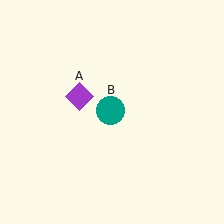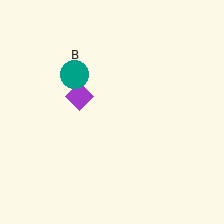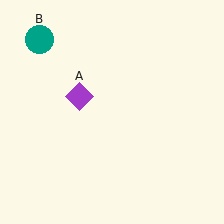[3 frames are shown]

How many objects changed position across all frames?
1 object changed position: teal circle (object B).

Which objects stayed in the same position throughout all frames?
Purple diamond (object A) remained stationary.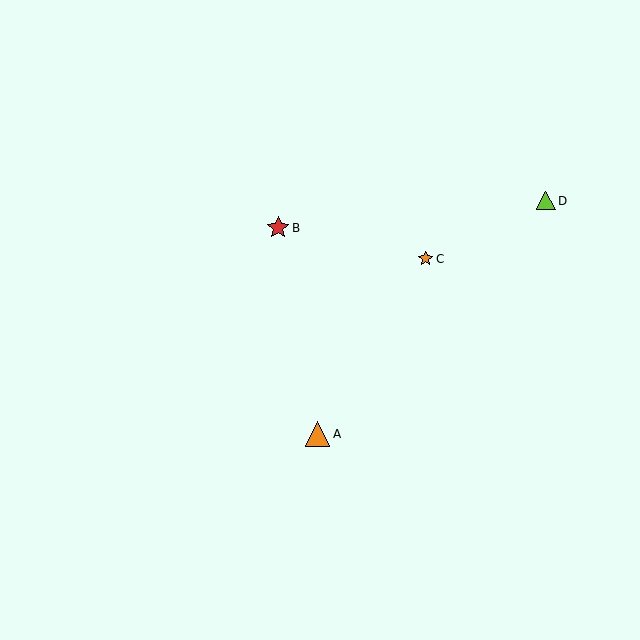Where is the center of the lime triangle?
The center of the lime triangle is at (546, 201).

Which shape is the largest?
The orange triangle (labeled A) is the largest.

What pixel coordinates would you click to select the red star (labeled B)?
Click at (278, 228) to select the red star B.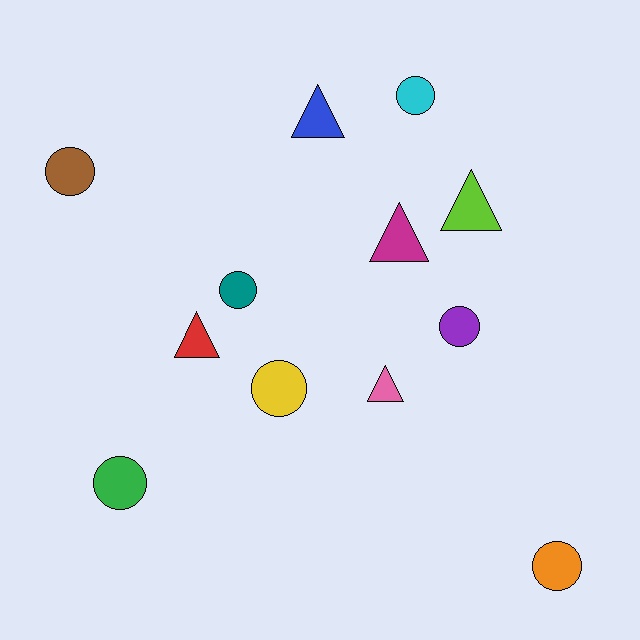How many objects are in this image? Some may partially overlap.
There are 12 objects.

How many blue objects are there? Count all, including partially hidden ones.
There is 1 blue object.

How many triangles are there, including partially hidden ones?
There are 5 triangles.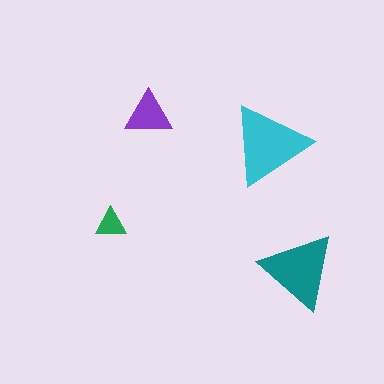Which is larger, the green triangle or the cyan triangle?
The cyan one.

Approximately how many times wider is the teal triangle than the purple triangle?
About 1.5 times wider.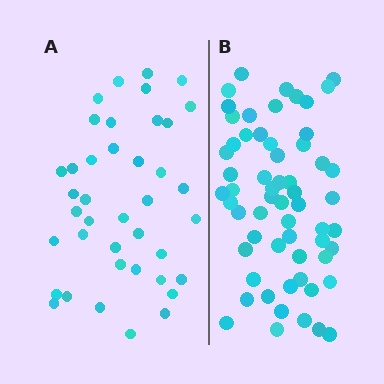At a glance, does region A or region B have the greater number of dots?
Region B (the right region) has more dots.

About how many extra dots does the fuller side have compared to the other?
Region B has approximately 20 more dots than region A.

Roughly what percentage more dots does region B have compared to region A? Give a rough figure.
About 50% more.